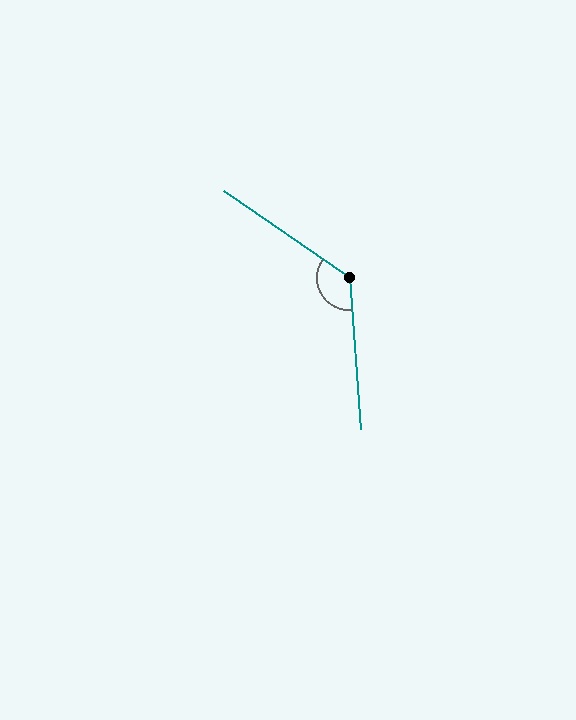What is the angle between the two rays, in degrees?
Approximately 129 degrees.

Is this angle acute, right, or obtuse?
It is obtuse.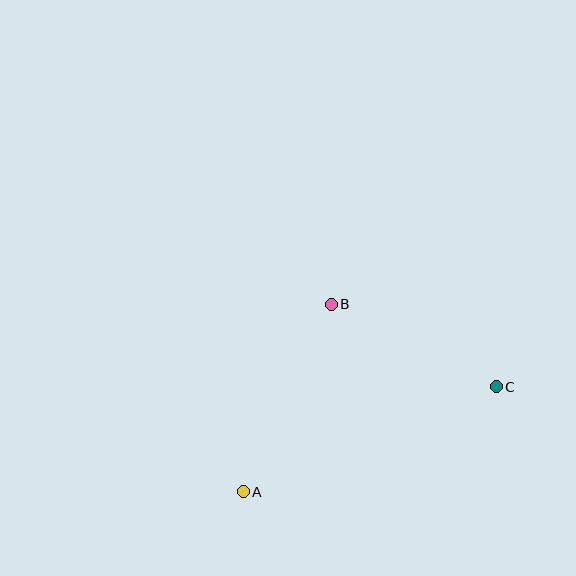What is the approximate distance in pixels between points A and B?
The distance between A and B is approximately 207 pixels.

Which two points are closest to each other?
Points B and C are closest to each other.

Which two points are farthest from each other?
Points A and C are farthest from each other.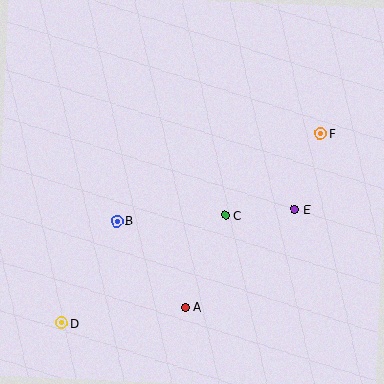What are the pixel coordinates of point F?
Point F is at (320, 134).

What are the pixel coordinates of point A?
Point A is at (185, 307).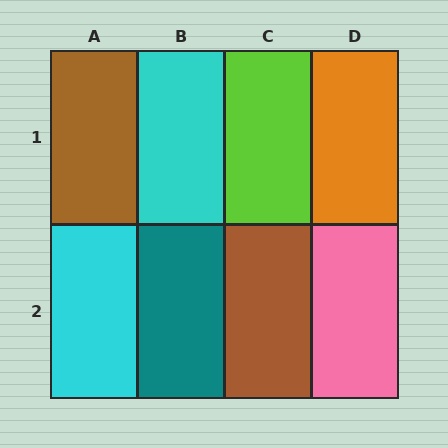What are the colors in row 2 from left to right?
Cyan, teal, brown, pink.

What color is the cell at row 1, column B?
Cyan.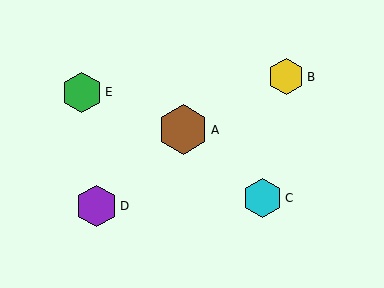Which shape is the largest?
The brown hexagon (labeled A) is the largest.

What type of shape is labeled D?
Shape D is a purple hexagon.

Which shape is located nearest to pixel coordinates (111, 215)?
The purple hexagon (labeled D) at (96, 206) is nearest to that location.